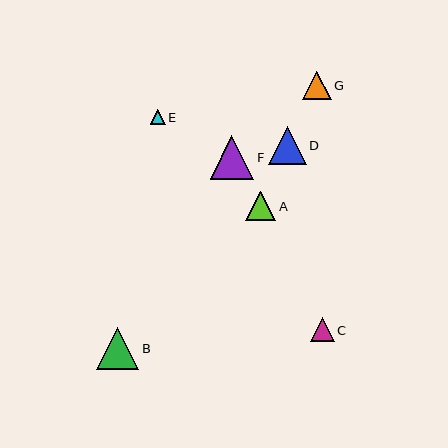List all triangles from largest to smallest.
From largest to smallest: F, B, D, A, G, C, E.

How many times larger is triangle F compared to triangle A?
Triangle F is approximately 1.5 times the size of triangle A.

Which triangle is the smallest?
Triangle E is the smallest with a size of approximately 15 pixels.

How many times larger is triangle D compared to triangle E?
Triangle D is approximately 2.5 times the size of triangle E.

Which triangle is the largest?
Triangle F is the largest with a size of approximately 44 pixels.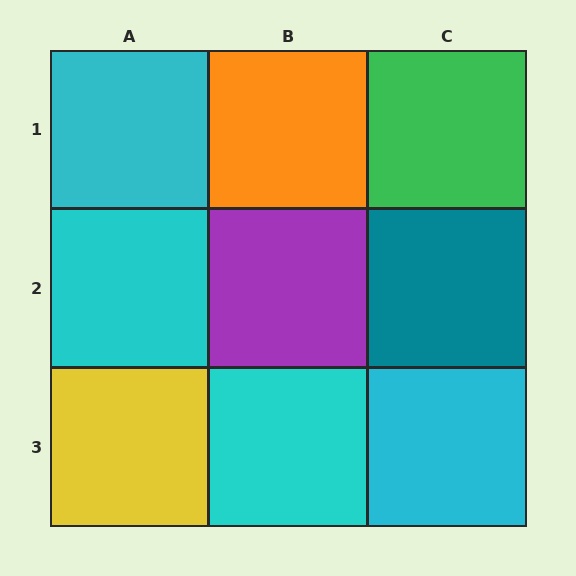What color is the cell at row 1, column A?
Cyan.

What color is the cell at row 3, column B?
Cyan.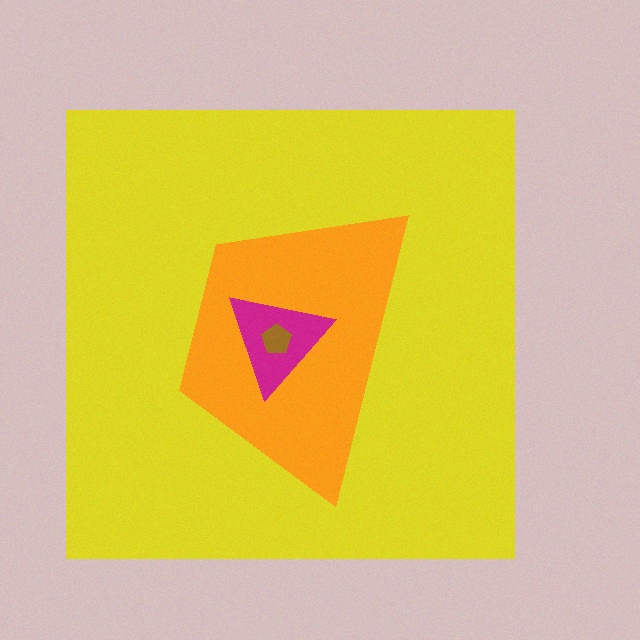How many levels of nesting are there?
4.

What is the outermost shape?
The yellow square.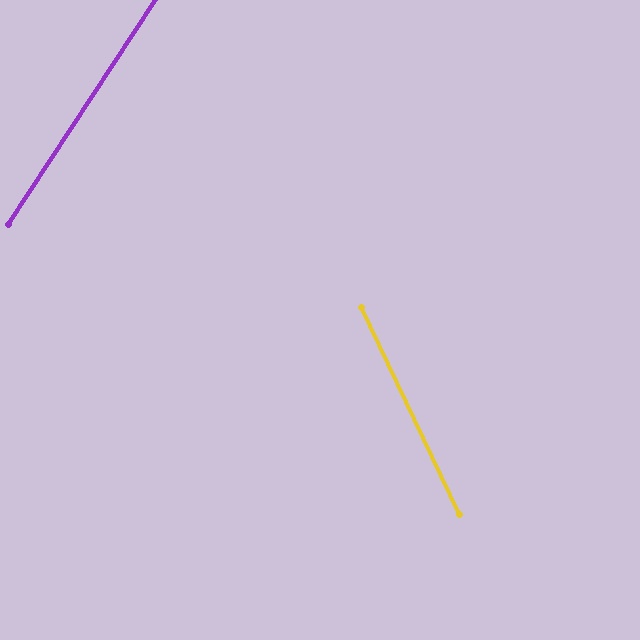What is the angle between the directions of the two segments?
Approximately 58 degrees.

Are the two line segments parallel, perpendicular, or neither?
Neither parallel nor perpendicular — they differ by about 58°.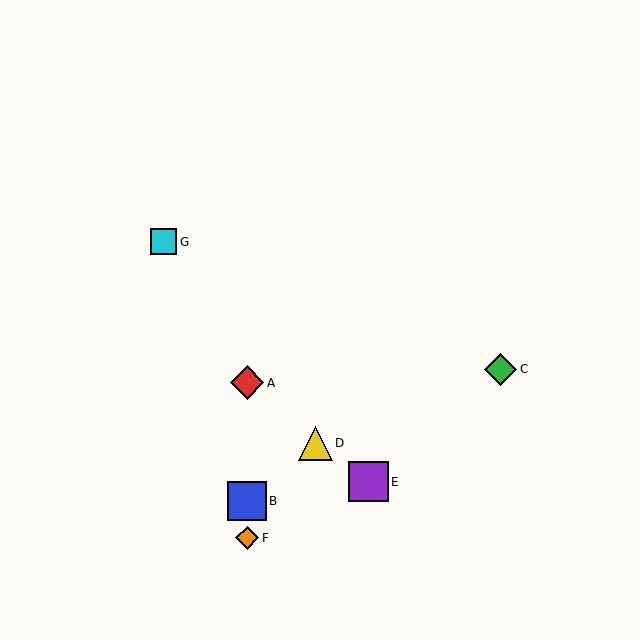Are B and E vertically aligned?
No, B is at x≈247 and E is at x≈368.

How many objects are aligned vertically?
3 objects (A, B, F) are aligned vertically.